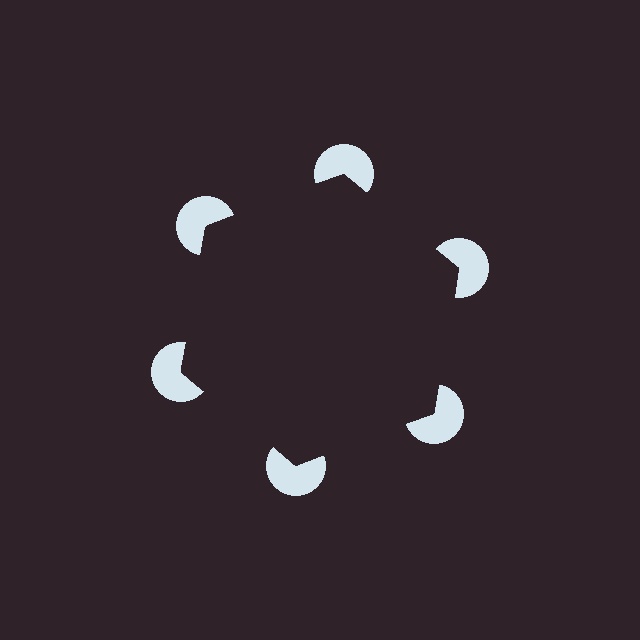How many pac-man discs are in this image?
There are 6 — one at each vertex of the illusory hexagon.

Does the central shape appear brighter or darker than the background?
It typically appears slightly darker than the background, even though no actual brightness change is drawn.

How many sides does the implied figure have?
6 sides.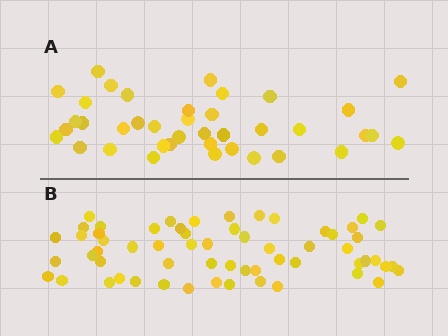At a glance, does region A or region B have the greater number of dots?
Region B (the bottom region) has more dots.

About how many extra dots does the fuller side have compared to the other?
Region B has approximately 20 more dots than region A.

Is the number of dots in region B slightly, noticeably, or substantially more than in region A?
Region B has substantially more. The ratio is roughly 1.5 to 1.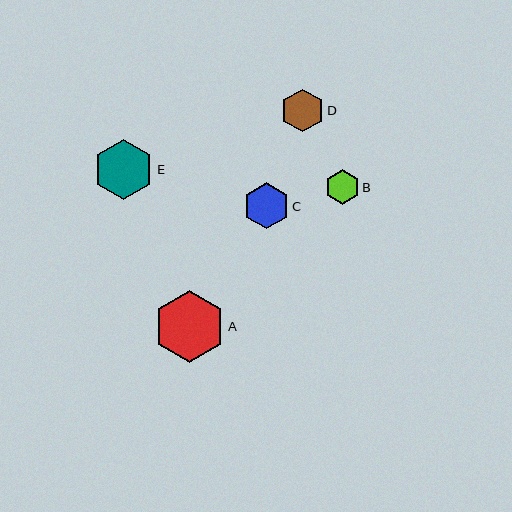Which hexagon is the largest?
Hexagon A is the largest with a size of approximately 72 pixels.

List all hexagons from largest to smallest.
From largest to smallest: A, E, C, D, B.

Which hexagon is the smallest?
Hexagon B is the smallest with a size of approximately 35 pixels.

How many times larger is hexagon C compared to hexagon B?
Hexagon C is approximately 1.3 times the size of hexagon B.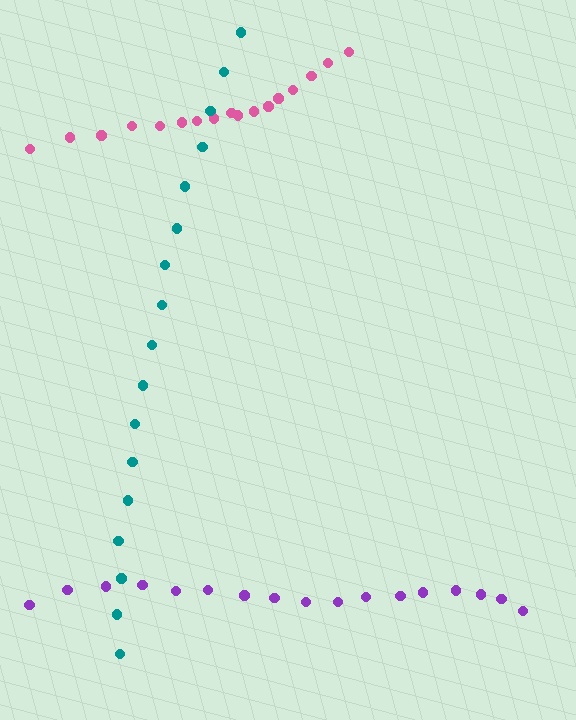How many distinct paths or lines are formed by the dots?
There are 3 distinct paths.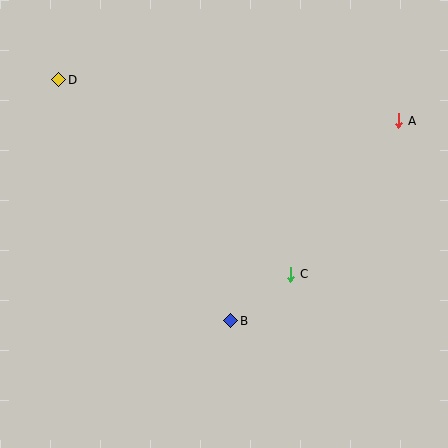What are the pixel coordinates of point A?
Point A is at (399, 121).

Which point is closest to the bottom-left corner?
Point B is closest to the bottom-left corner.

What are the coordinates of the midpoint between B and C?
The midpoint between B and C is at (261, 297).